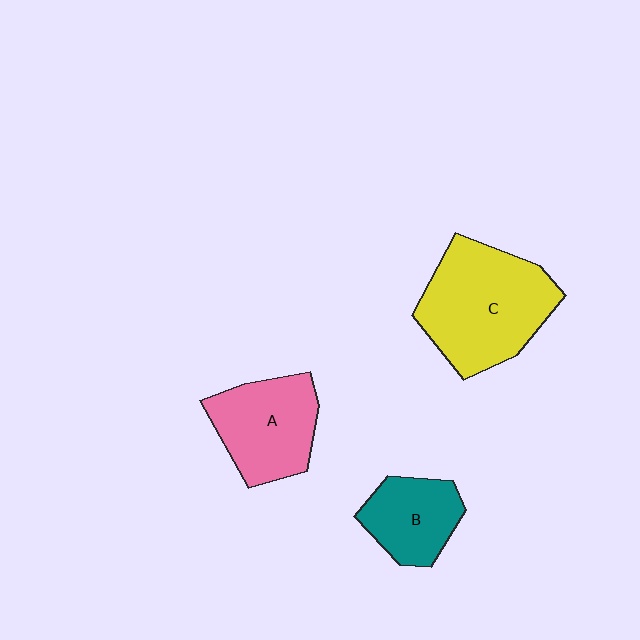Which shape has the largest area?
Shape C (yellow).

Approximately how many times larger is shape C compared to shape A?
Approximately 1.4 times.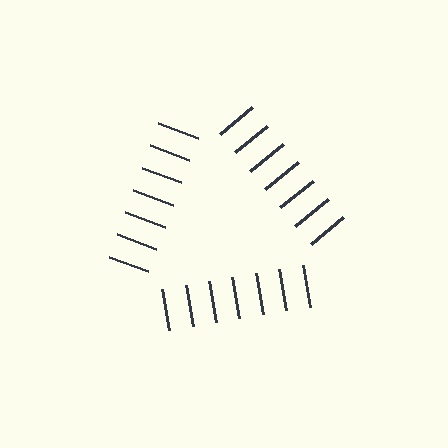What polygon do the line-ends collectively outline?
An illusory triangle — the line segments terminate on its edges but no continuous stroke is drawn.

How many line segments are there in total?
21 — 7 along each of the 3 edges.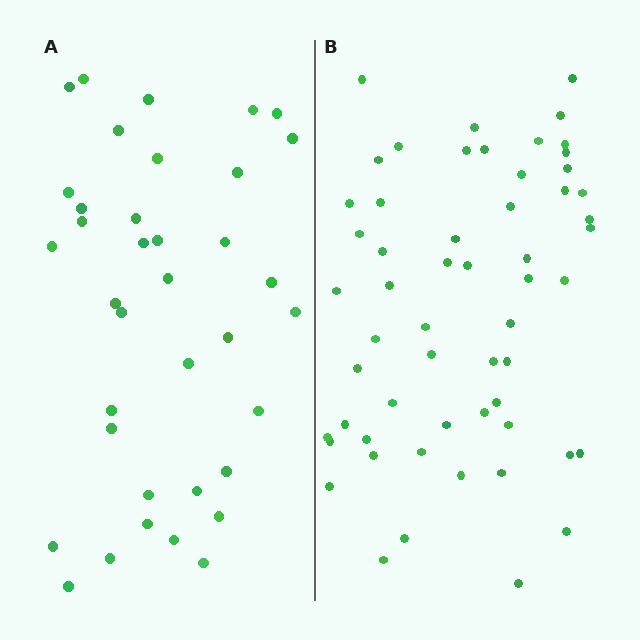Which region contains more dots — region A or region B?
Region B (the right region) has more dots.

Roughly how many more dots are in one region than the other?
Region B has approximately 20 more dots than region A.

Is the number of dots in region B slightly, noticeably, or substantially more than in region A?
Region B has substantially more. The ratio is roughly 1.5 to 1.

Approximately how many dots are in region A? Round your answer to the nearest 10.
About 40 dots. (The exact count is 37, which rounds to 40.)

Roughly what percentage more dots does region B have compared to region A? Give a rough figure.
About 55% more.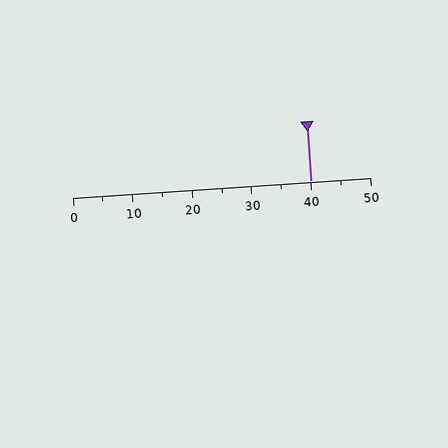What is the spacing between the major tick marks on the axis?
The major ticks are spaced 10 apart.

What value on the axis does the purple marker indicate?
The marker indicates approximately 40.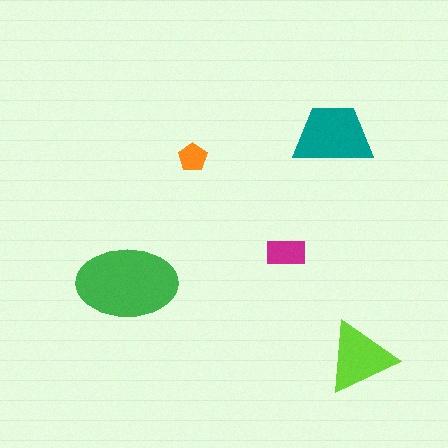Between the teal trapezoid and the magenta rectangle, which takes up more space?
The teal trapezoid.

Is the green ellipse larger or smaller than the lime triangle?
Larger.